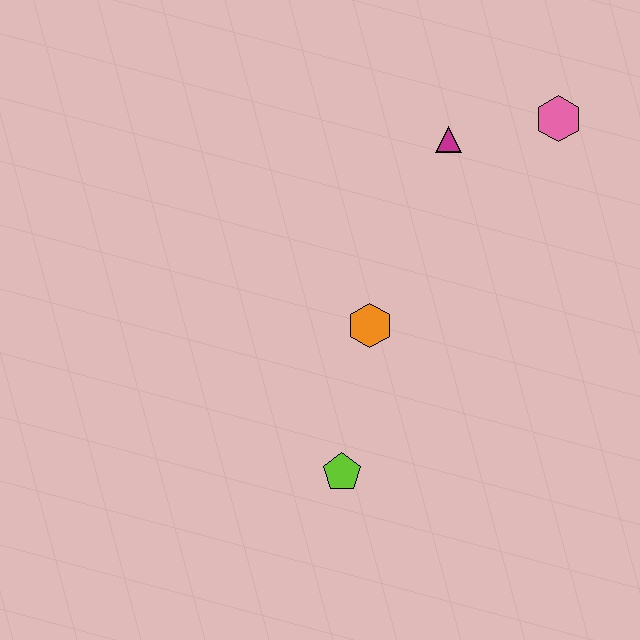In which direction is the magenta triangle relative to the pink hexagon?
The magenta triangle is to the left of the pink hexagon.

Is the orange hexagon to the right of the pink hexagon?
No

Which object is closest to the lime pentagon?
The orange hexagon is closest to the lime pentagon.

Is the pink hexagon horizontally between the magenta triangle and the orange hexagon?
No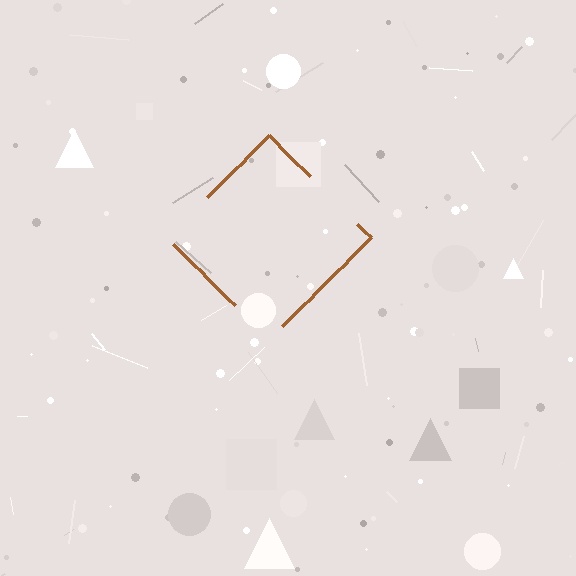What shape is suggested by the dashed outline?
The dashed outline suggests a diamond.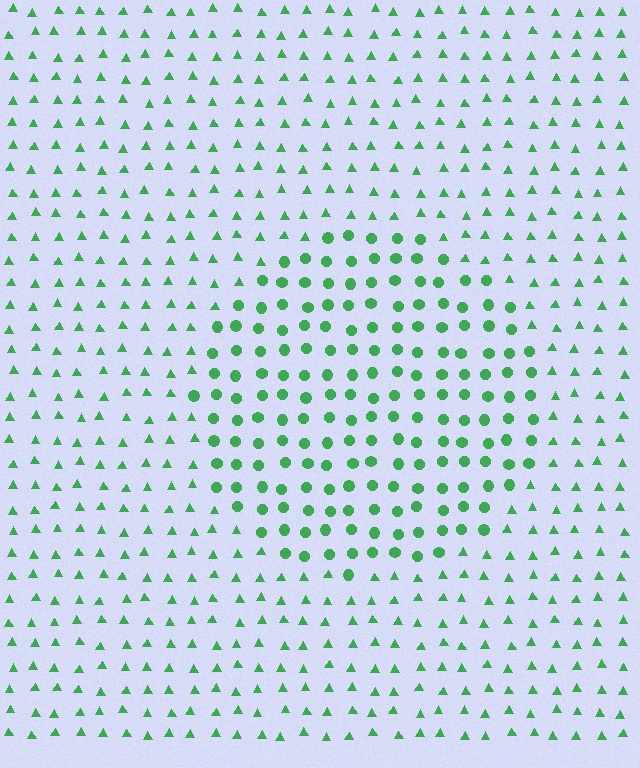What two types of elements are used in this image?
The image uses circles inside the circle region and triangles outside it.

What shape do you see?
I see a circle.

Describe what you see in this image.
The image is filled with small green elements arranged in a uniform grid. A circle-shaped region contains circles, while the surrounding area contains triangles. The boundary is defined purely by the change in element shape.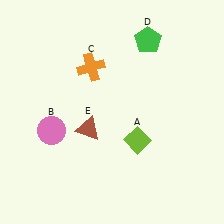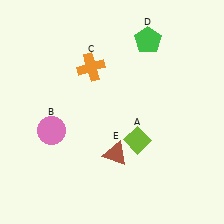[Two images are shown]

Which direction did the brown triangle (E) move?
The brown triangle (E) moved right.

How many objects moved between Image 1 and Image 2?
1 object moved between the two images.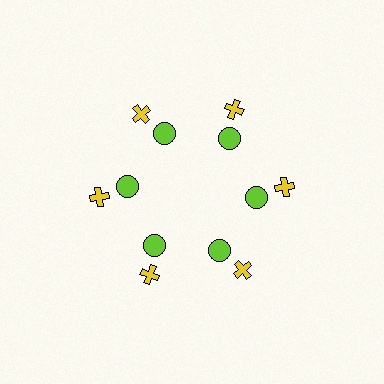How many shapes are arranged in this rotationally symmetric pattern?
There are 12 shapes, arranged in 6 groups of 2.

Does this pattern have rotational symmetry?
Yes, this pattern has 6-fold rotational symmetry. It looks the same after rotating 60 degrees around the center.